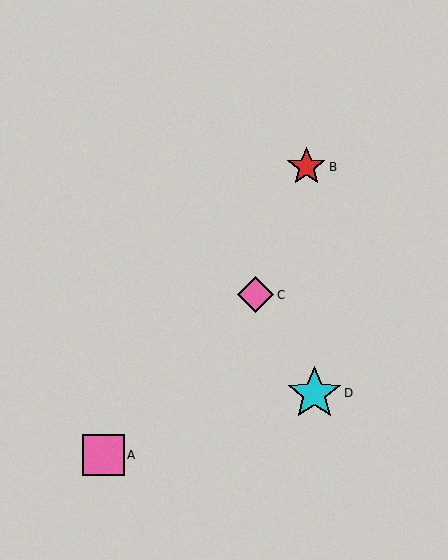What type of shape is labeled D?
Shape D is a cyan star.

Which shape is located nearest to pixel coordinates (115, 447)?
The pink square (labeled A) at (104, 455) is nearest to that location.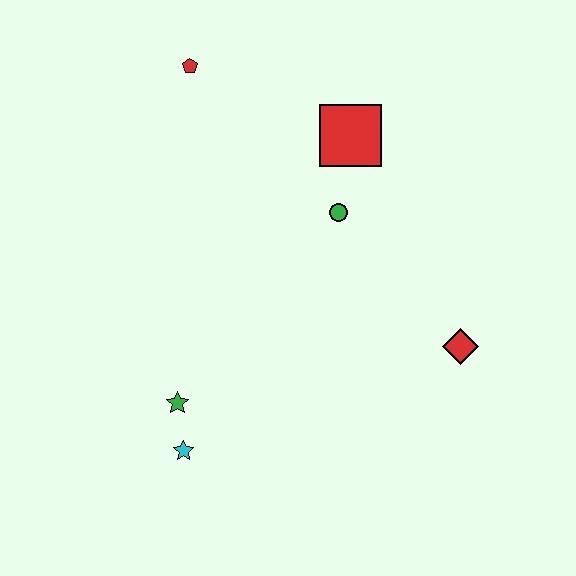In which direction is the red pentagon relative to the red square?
The red pentagon is to the left of the red square.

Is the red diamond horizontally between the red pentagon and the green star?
No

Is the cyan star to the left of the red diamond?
Yes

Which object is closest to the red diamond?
The green circle is closest to the red diamond.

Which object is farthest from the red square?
The cyan star is farthest from the red square.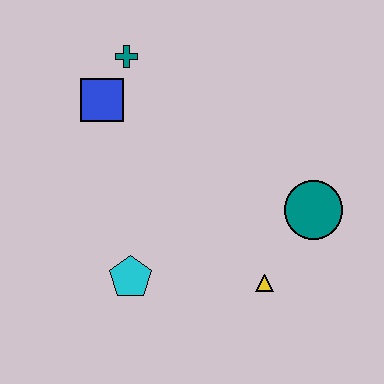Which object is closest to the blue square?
The teal cross is closest to the blue square.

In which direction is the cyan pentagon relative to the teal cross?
The cyan pentagon is below the teal cross.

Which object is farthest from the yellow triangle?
The teal cross is farthest from the yellow triangle.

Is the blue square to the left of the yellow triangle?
Yes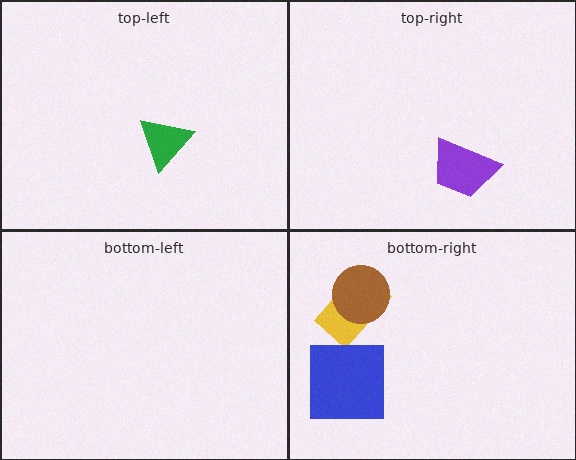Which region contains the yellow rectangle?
The bottom-right region.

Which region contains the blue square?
The bottom-right region.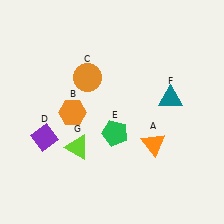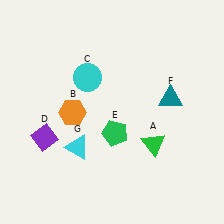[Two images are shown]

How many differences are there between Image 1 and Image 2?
There are 3 differences between the two images.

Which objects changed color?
A changed from orange to green. C changed from orange to cyan. G changed from lime to cyan.